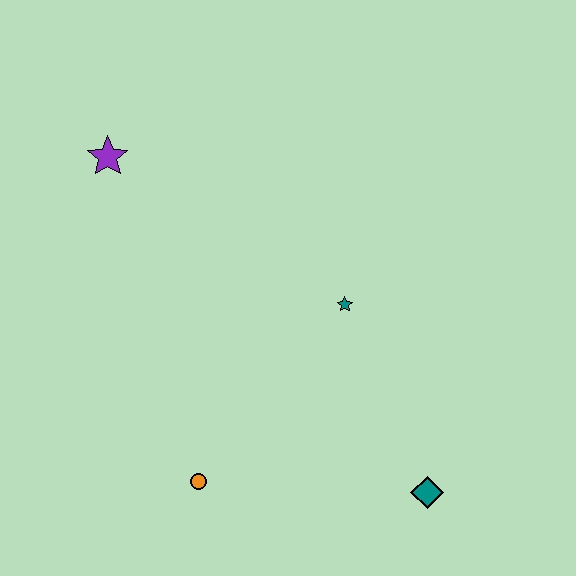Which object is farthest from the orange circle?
The purple star is farthest from the orange circle.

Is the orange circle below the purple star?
Yes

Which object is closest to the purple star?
The teal star is closest to the purple star.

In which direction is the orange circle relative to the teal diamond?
The orange circle is to the left of the teal diamond.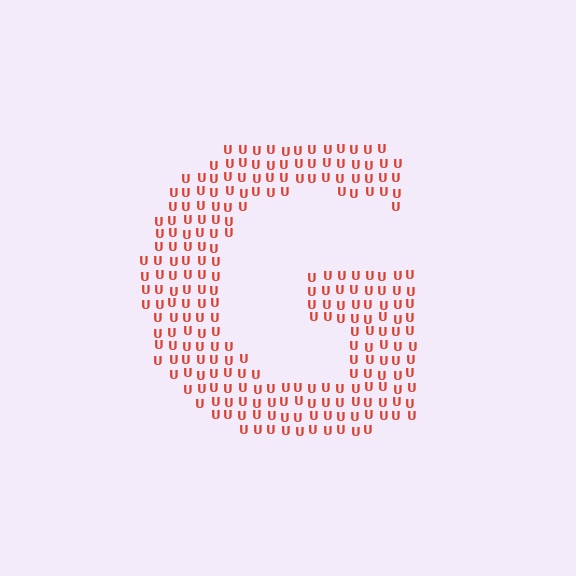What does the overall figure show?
The overall figure shows the letter G.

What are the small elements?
The small elements are letter U's.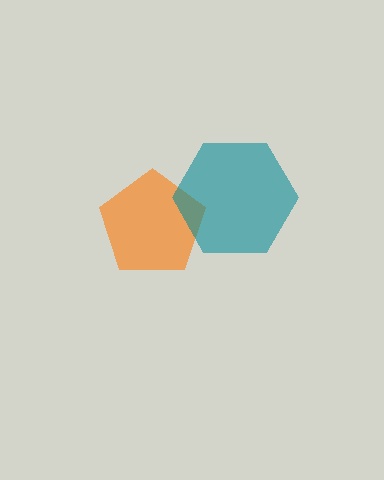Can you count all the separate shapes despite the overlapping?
Yes, there are 2 separate shapes.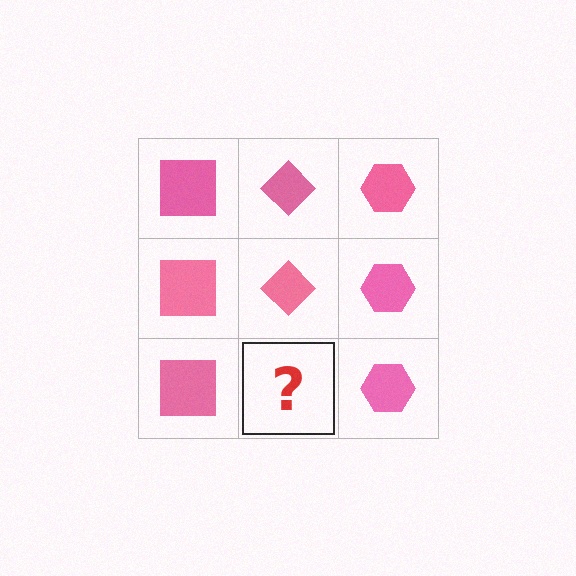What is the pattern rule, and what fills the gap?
The rule is that each column has a consistent shape. The gap should be filled with a pink diamond.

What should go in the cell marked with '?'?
The missing cell should contain a pink diamond.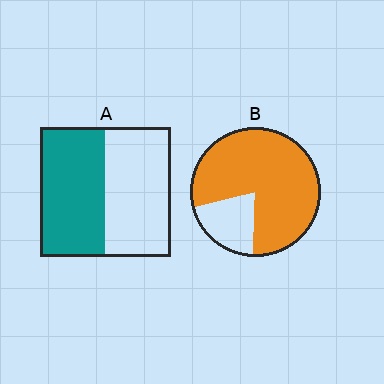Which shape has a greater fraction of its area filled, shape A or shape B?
Shape B.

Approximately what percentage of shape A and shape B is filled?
A is approximately 50% and B is approximately 80%.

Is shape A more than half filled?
Roughly half.